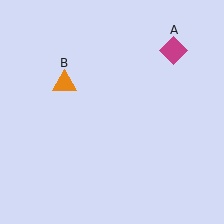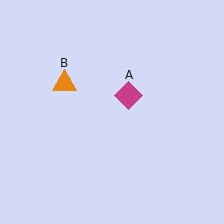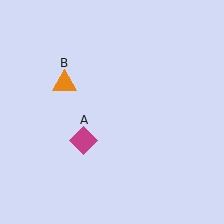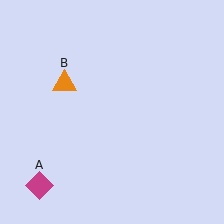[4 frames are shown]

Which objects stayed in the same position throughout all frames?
Orange triangle (object B) remained stationary.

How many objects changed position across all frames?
1 object changed position: magenta diamond (object A).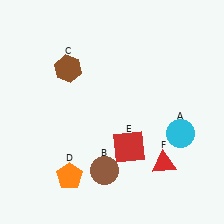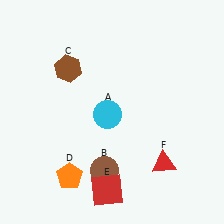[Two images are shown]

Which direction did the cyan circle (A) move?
The cyan circle (A) moved left.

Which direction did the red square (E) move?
The red square (E) moved down.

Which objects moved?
The objects that moved are: the cyan circle (A), the red square (E).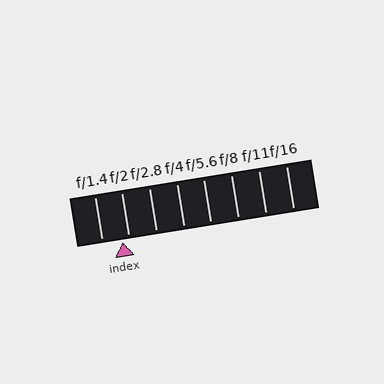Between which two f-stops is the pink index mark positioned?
The index mark is between f/1.4 and f/2.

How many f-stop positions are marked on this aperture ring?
There are 8 f-stop positions marked.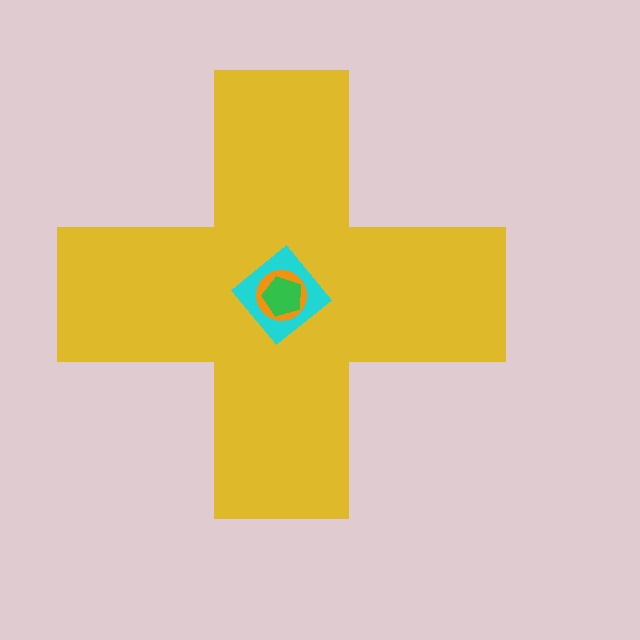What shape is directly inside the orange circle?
The green pentagon.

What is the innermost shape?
The green pentagon.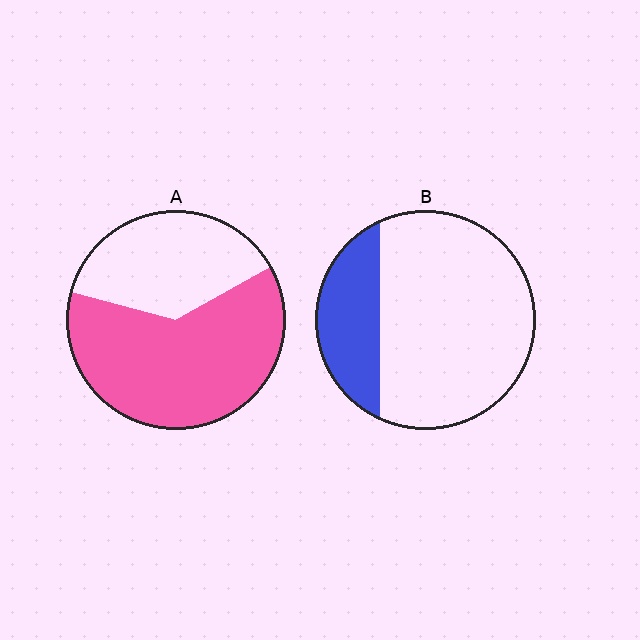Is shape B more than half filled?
No.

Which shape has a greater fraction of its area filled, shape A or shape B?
Shape A.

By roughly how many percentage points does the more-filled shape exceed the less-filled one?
By roughly 40 percentage points (A over B).